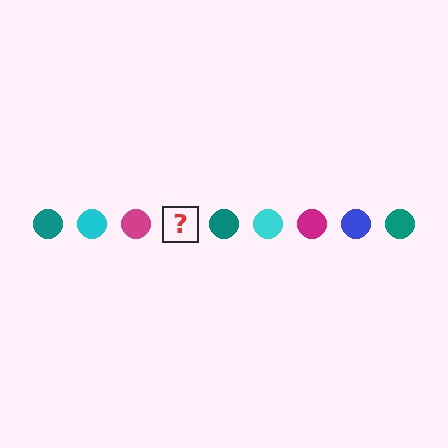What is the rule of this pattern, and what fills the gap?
The rule is that the pattern cycles through teal, cyan, magenta, blue circles. The gap should be filled with a blue circle.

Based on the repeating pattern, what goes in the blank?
The blank should be a blue circle.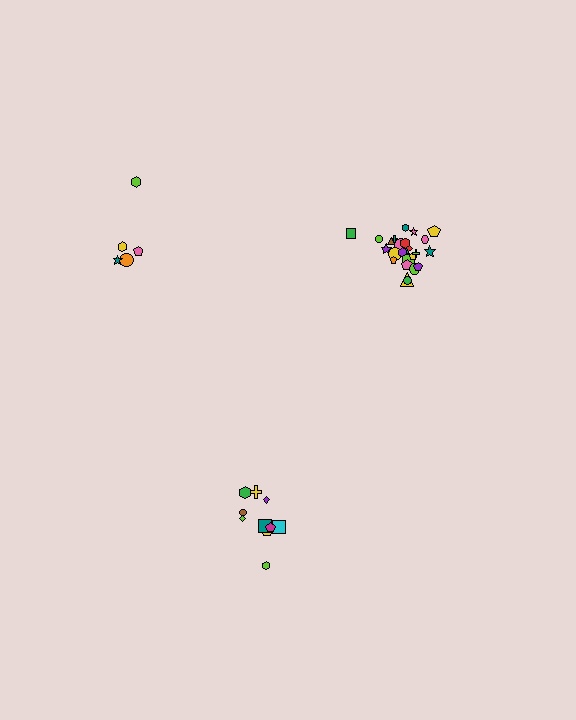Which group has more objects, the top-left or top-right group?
The top-right group.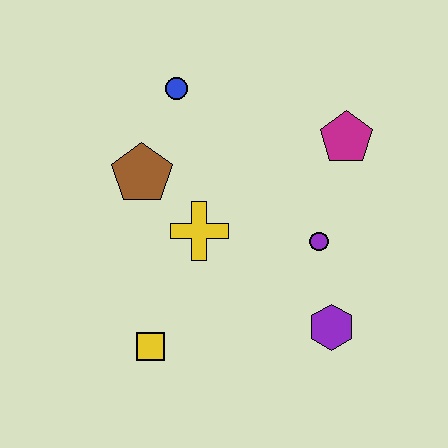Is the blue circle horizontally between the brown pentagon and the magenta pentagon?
Yes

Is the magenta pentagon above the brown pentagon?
Yes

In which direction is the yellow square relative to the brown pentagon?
The yellow square is below the brown pentagon.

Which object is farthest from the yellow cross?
The magenta pentagon is farthest from the yellow cross.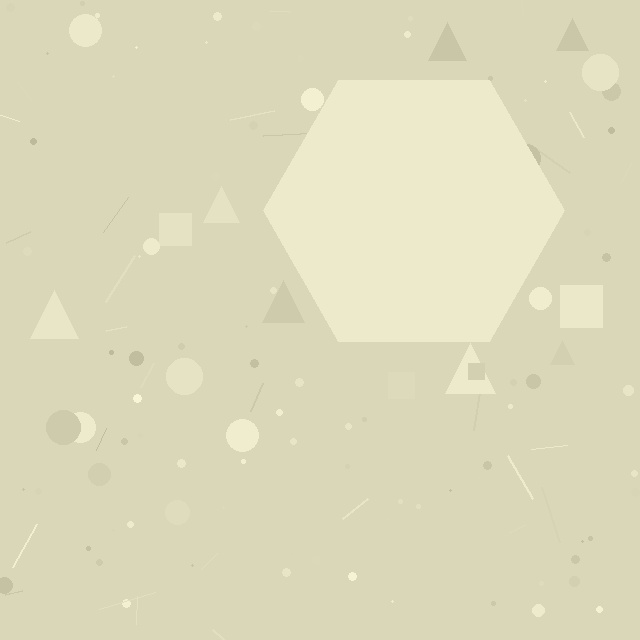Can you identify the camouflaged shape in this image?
The camouflaged shape is a hexagon.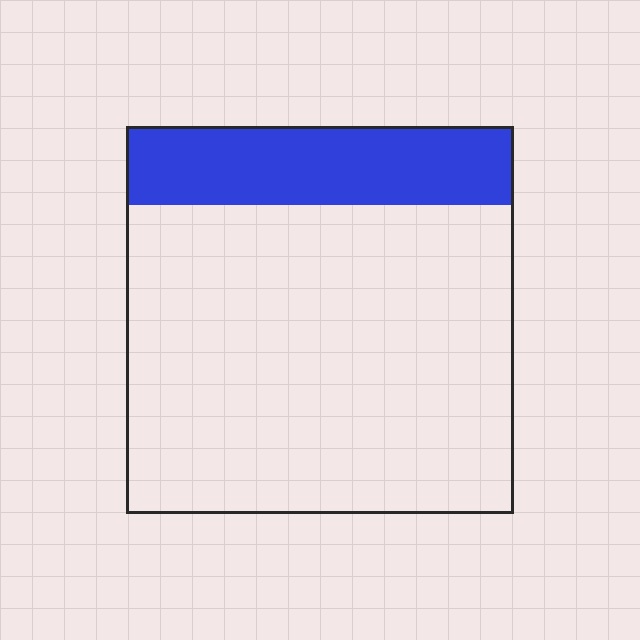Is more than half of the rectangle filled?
No.